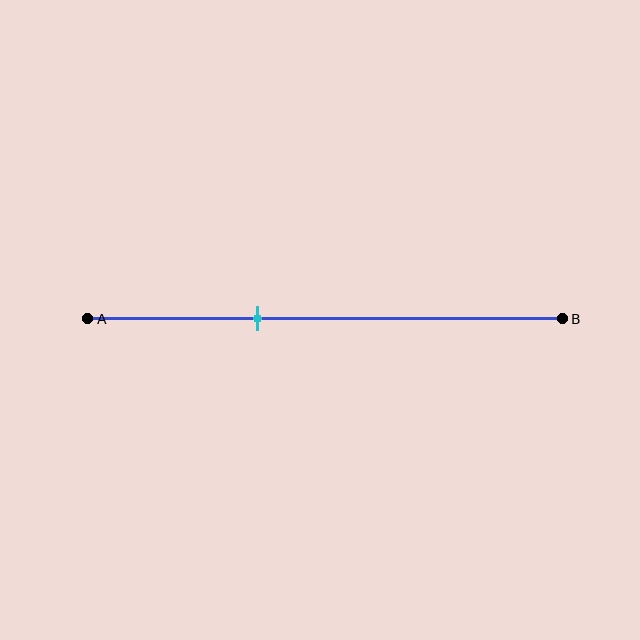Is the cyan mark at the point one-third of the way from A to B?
Yes, the mark is approximately at the one-third point.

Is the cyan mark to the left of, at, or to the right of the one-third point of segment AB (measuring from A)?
The cyan mark is approximately at the one-third point of segment AB.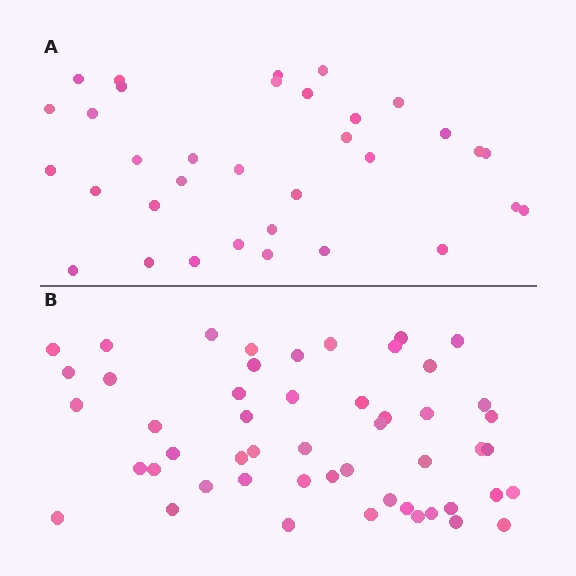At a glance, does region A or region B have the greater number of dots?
Region B (the bottom region) has more dots.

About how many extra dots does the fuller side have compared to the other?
Region B has approximately 15 more dots than region A.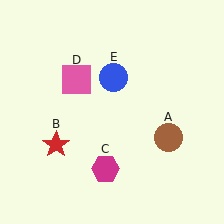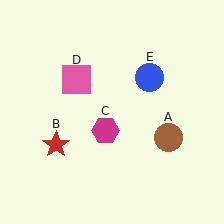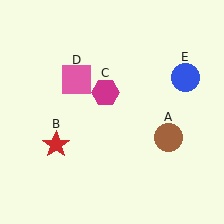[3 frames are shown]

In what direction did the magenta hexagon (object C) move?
The magenta hexagon (object C) moved up.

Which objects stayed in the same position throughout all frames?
Brown circle (object A) and red star (object B) and pink square (object D) remained stationary.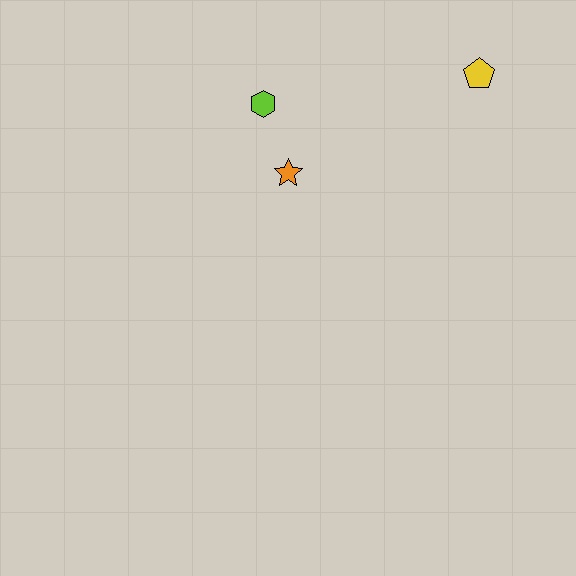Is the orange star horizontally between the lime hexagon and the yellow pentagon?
Yes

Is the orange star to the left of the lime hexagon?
No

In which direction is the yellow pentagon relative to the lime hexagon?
The yellow pentagon is to the right of the lime hexagon.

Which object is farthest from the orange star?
The yellow pentagon is farthest from the orange star.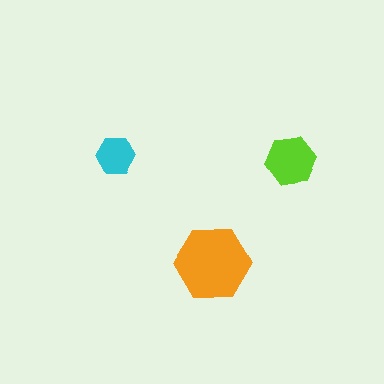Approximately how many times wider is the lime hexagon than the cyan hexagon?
About 1.5 times wider.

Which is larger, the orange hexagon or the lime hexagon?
The orange one.